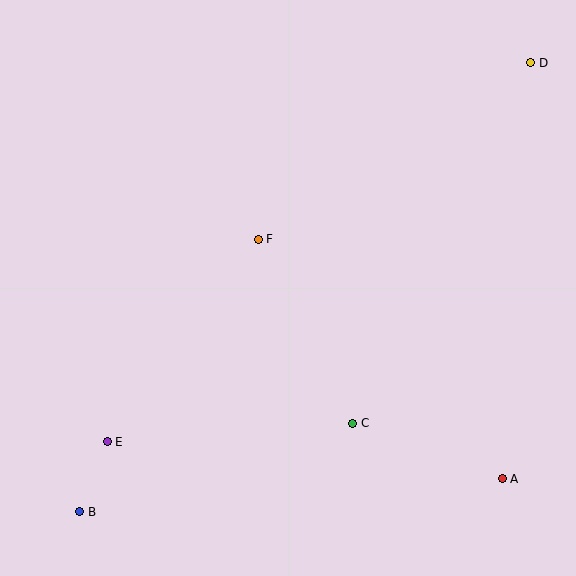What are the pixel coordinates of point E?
Point E is at (107, 442).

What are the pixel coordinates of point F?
Point F is at (258, 239).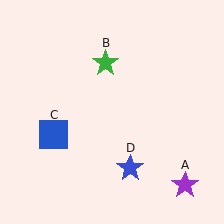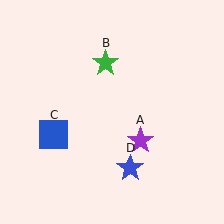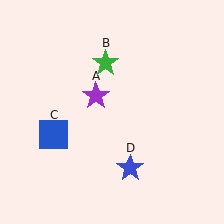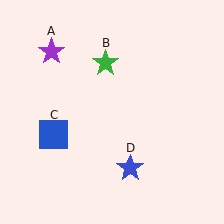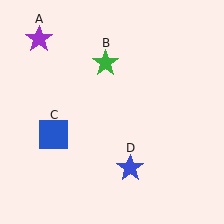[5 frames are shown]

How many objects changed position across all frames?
1 object changed position: purple star (object A).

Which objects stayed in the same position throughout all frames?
Green star (object B) and blue square (object C) and blue star (object D) remained stationary.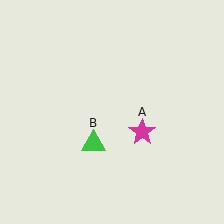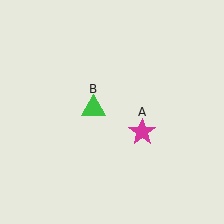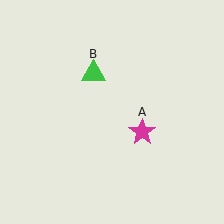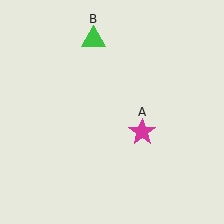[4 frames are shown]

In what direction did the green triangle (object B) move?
The green triangle (object B) moved up.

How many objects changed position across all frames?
1 object changed position: green triangle (object B).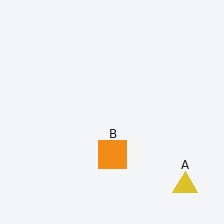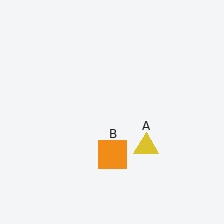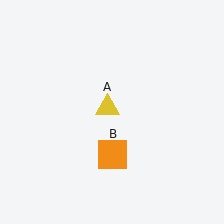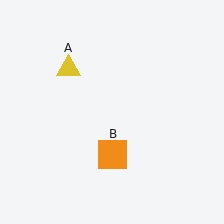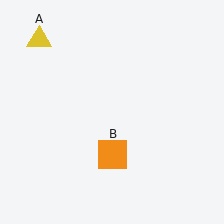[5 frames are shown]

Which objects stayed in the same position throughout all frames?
Orange square (object B) remained stationary.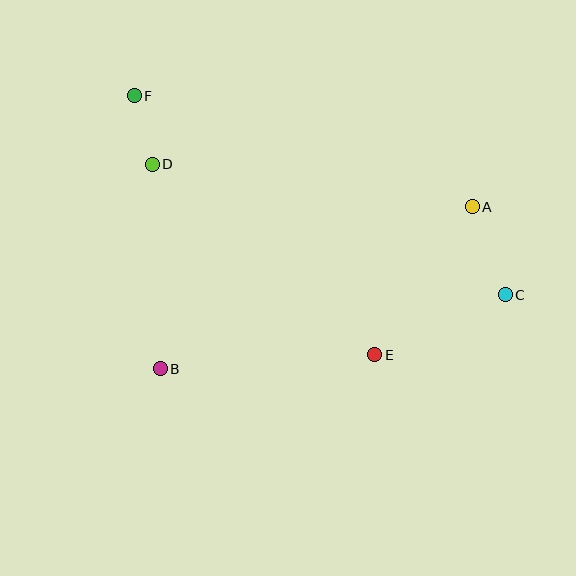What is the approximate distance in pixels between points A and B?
The distance between A and B is approximately 352 pixels.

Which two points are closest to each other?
Points D and F are closest to each other.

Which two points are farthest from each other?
Points C and F are farthest from each other.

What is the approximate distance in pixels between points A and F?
The distance between A and F is approximately 356 pixels.